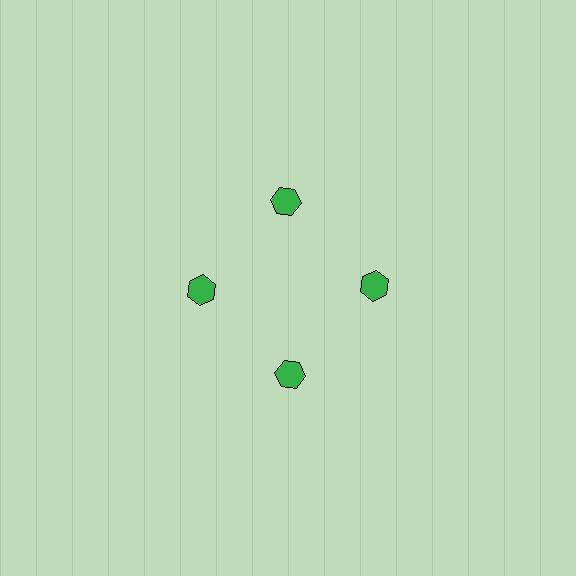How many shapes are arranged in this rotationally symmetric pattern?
There are 4 shapes, arranged in 4 groups of 1.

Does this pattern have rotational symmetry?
Yes, this pattern has 4-fold rotational symmetry. It looks the same after rotating 90 degrees around the center.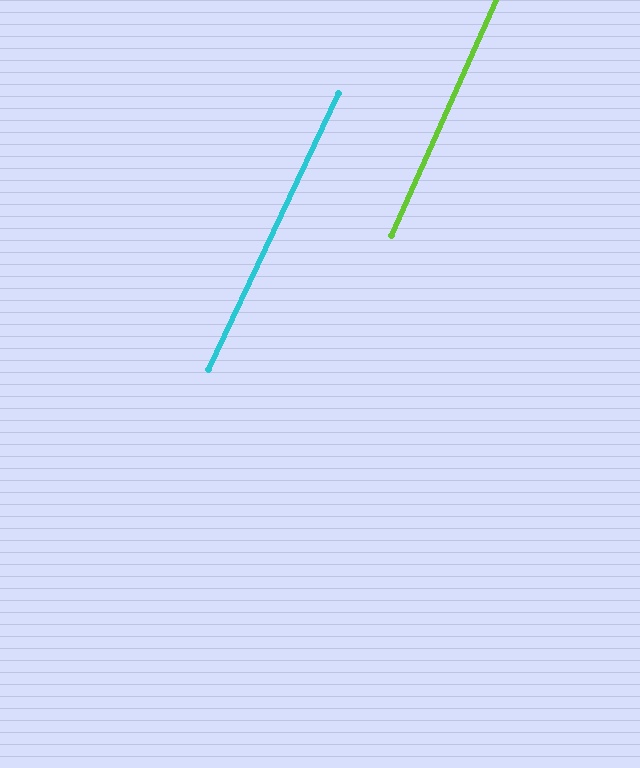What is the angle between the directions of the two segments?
Approximately 1 degree.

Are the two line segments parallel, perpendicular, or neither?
Parallel — their directions differ by only 1.3°.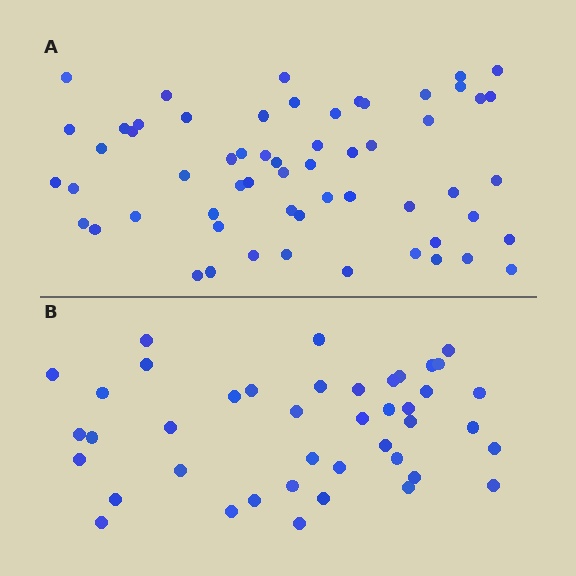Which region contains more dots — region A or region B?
Region A (the top region) has more dots.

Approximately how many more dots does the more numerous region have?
Region A has approximately 15 more dots than region B.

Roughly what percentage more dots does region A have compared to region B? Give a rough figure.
About 40% more.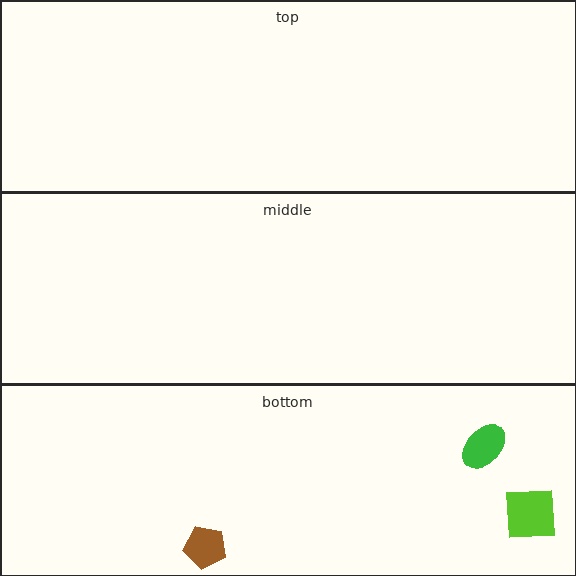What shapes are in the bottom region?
The brown pentagon, the green ellipse, the lime square.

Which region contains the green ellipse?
The bottom region.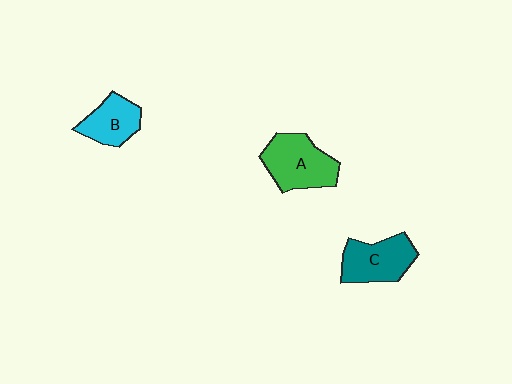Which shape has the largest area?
Shape A (green).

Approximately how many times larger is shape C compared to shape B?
Approximately 1.3 times.